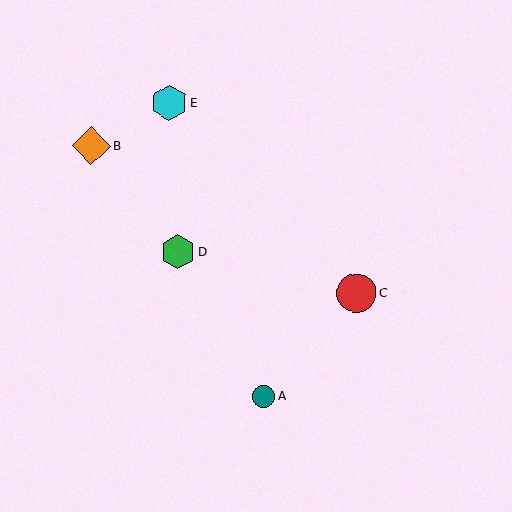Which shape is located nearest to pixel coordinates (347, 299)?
The red circle (labeled C) at (357, 293) is nearest to that location.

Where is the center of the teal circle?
The center of the teal circle is at (264, 396).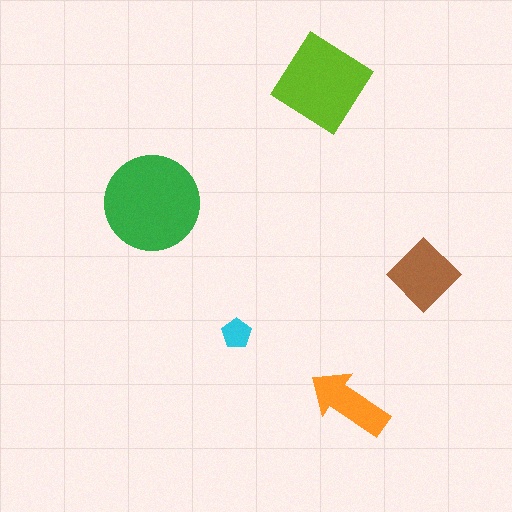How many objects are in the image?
There are 5 objects in the image.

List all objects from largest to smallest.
The green circle, the lime diamond, the brown diamond, the orange arrow, the cyan pentagon.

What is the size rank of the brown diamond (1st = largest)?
3rd.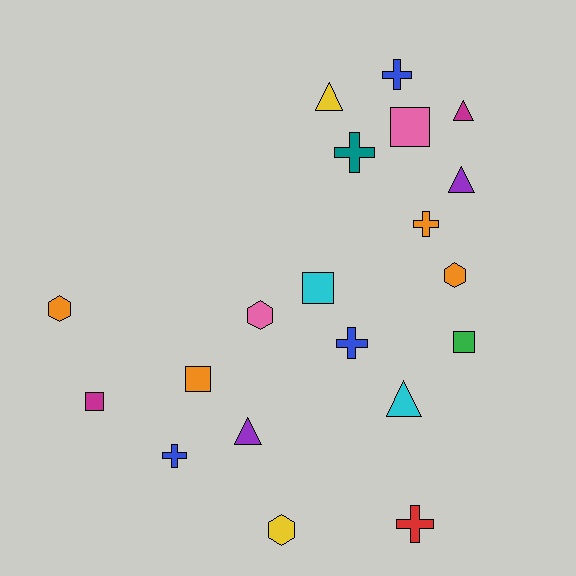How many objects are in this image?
There are 20 objects.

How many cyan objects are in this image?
There are 2 cyan objects.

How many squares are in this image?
There are 5 squares.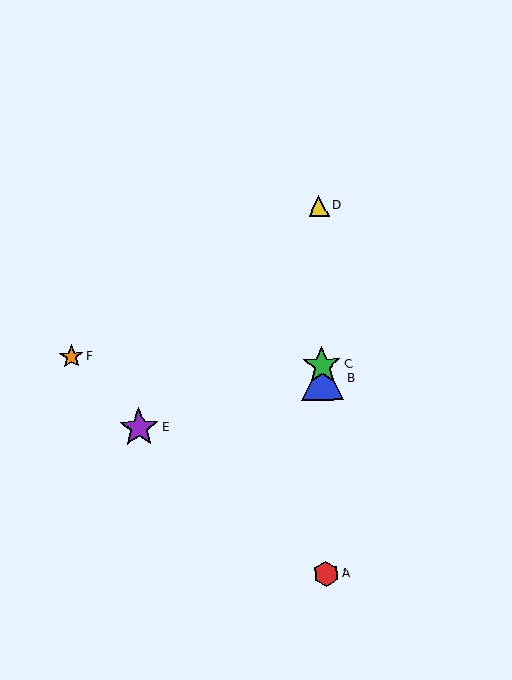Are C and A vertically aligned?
Yes, both are at x≈322.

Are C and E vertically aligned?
No, C is at x≈322 and E is at x≈139.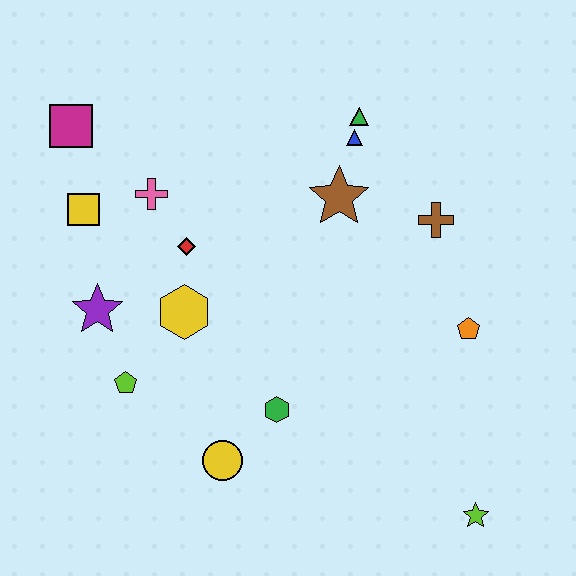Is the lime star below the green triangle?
Yes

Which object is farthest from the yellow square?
The lime star is farthest from the yellow square.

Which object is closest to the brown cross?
The brown star is closest to the brown cross.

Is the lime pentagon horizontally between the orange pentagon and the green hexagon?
No